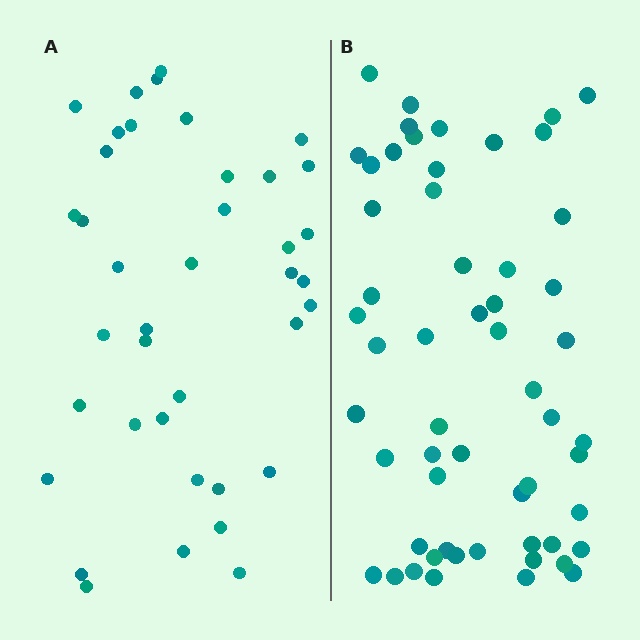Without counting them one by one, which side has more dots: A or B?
Region B (the right region) has more dots.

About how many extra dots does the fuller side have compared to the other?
Region B has approximately 15 more dots than region A.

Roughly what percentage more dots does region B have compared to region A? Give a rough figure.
About 45% more.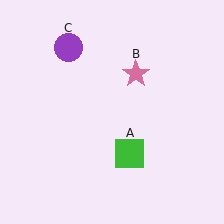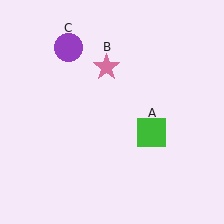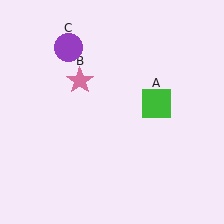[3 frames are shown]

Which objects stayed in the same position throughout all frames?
Purple circle (object C) remained stationary.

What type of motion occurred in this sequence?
The green square (object A), pink star (object B) rotated counterclockwise around the center of the scene.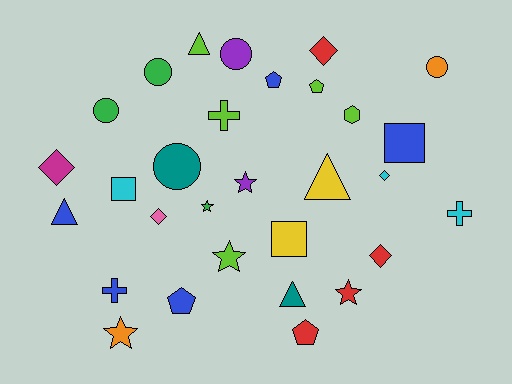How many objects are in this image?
There are 30 objects.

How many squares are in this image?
There are 3 squares.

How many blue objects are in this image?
There are 5 blue objects.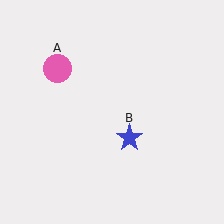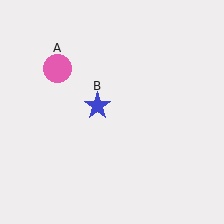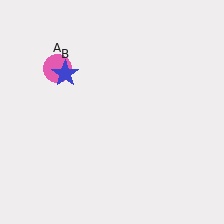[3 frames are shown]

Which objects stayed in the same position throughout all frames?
Pink circle (object A) remained stationary.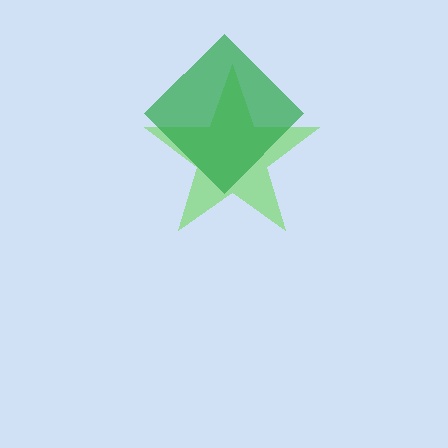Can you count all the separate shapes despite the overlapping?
Yes, there are 2 separate shapes.